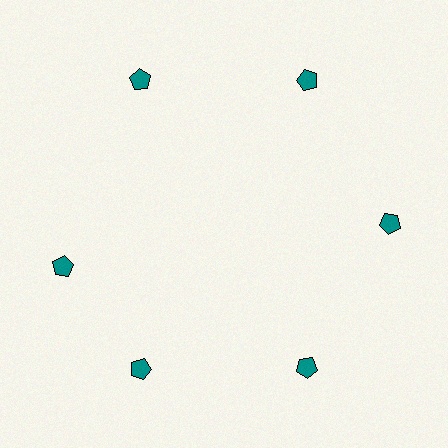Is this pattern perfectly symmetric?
No. The 6 teal pentagons are arranged in a ring, but one element near the 9 o'clock position is rotated out of alignment along the ring, breaking the 6-fold rotational symmetry.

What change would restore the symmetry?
The symmetry would be restored by rotating it back into even spacing with its neighbors so that all 6 pentagons sit at equal angles and equal distance from the center.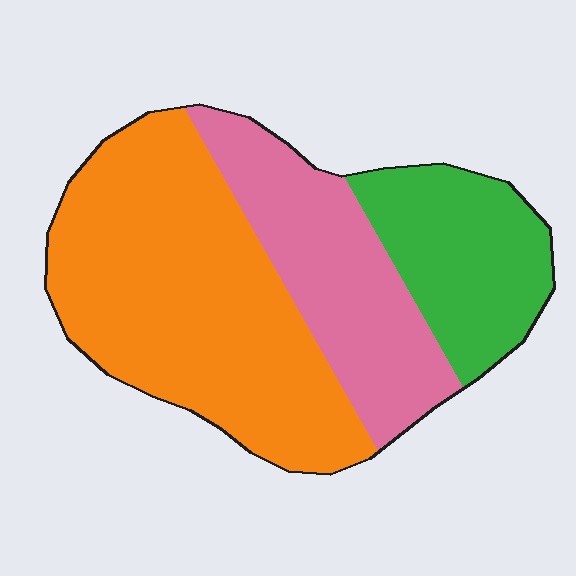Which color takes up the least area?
Green, at roughly 20%.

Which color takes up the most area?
Orange, at roughly 50%.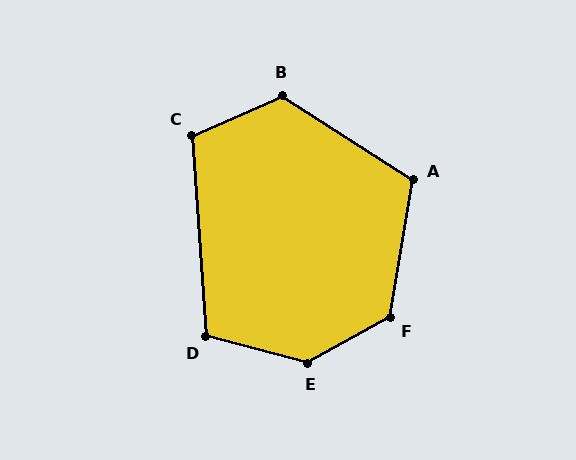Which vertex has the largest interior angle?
E, at approximately 136 degrees.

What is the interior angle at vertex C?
Approximately 110 degrees (obtuse).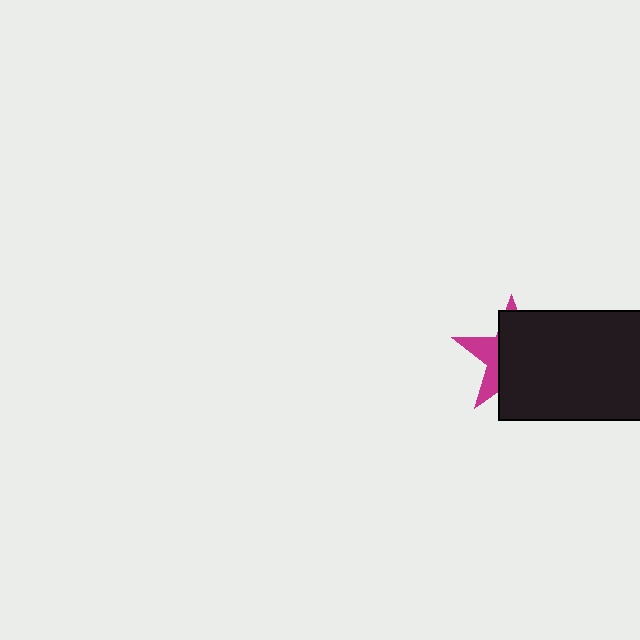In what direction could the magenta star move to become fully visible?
The magenta star could move left. That would shift it out from behind the black rectangle entirely.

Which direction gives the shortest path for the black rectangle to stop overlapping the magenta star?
Moving right gives the shortest separation.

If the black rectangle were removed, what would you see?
You would see the complete magenta star.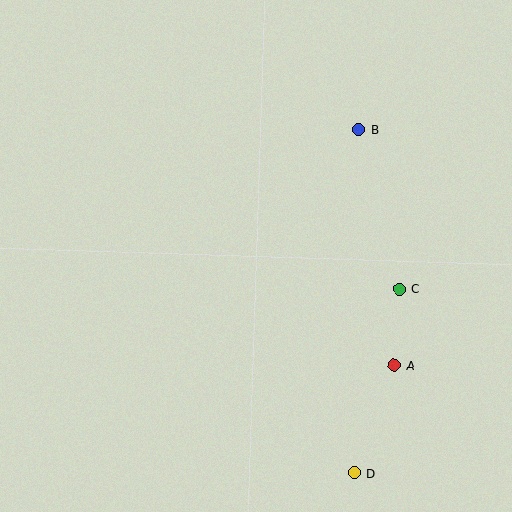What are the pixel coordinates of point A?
Point A is at (394, 366).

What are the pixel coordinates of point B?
Point B is at (359, 129).